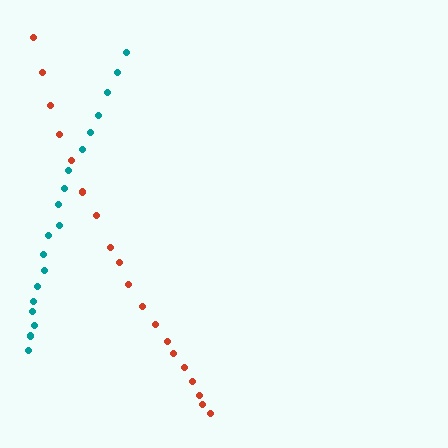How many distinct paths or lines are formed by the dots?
There are 2 distinct paths.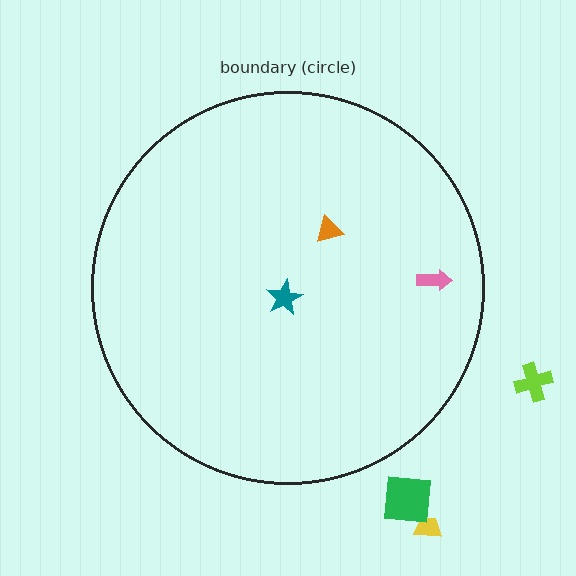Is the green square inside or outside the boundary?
Outside.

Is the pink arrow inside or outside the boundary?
Inside.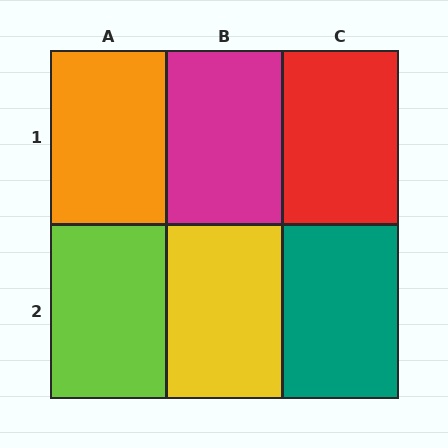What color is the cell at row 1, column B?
Magenta.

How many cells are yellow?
1 cell is yellow.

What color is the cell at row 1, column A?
Orange.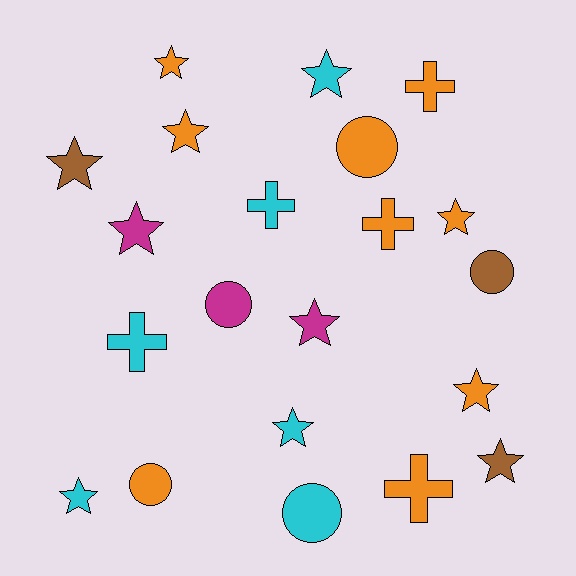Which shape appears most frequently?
Star, with 11 objects.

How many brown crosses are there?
There are no brown crosses.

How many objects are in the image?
There are 21 objects.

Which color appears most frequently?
Orange, with 9 objects.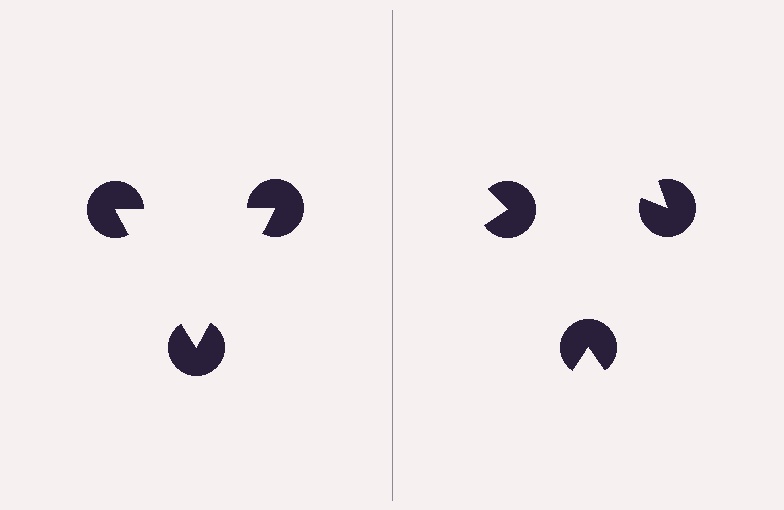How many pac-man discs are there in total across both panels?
6 — 3 on each side.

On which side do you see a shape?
An illusory triangle appears on the left side. On the right side the wedge cuts are rotated, so no coherent shape forms.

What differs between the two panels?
The pac-man discs are positioned identically on both sides; only the wedge orientations differ. On the left they align to a triangle; on the right they are misaligned.